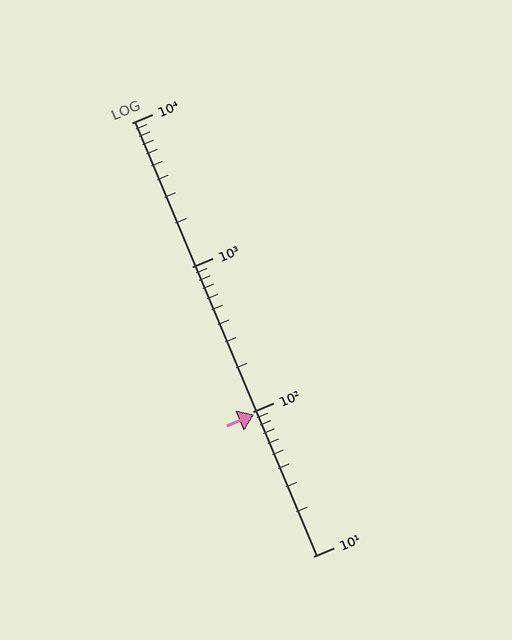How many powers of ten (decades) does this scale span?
The scale spans 3 decades, from 10 to 10000.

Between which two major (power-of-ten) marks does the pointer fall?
The pointer is between 10 and 100.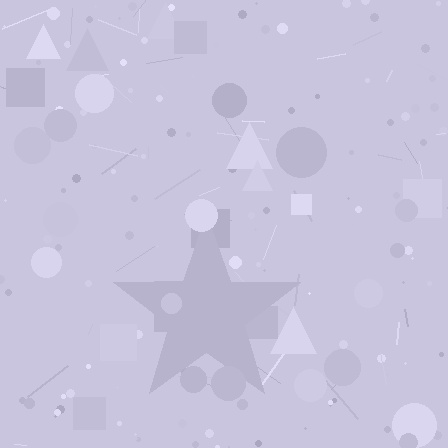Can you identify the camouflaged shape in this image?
The camouflaged shape is a star.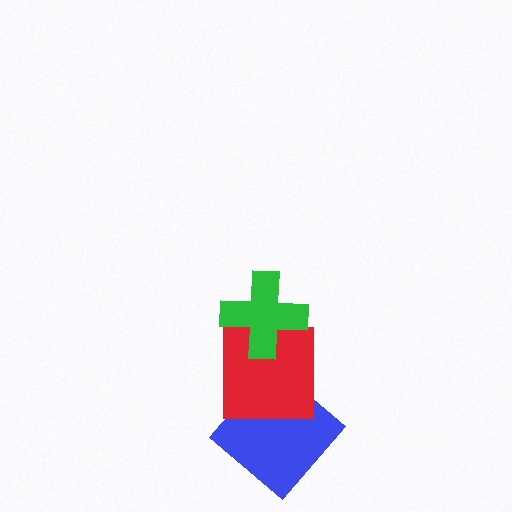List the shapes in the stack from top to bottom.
From top to bottom: the green cross, the red square, the blue diamond.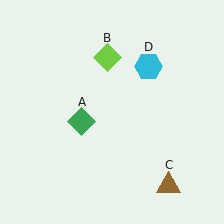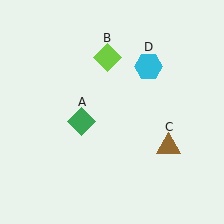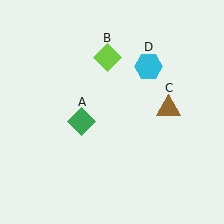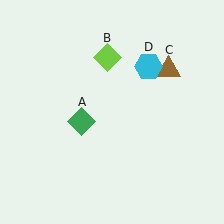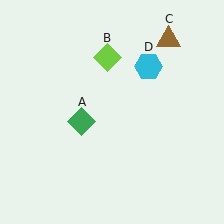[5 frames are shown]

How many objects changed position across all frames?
1 object changed position: brown triangle (object C).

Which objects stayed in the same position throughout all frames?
Green diamond (object A) and lime diamond (object B) and cyan hexagon (object D) remained stationary.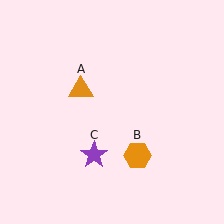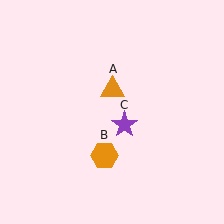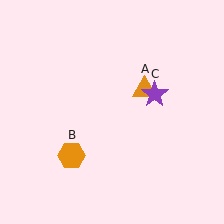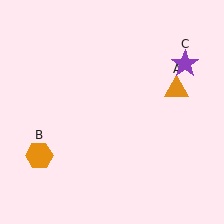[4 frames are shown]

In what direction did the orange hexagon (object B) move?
The orange hexagon (object B) moved left.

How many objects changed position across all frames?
3 objects changed position: orange triangle (object A), orange hexagon (object B), purple star (object C).